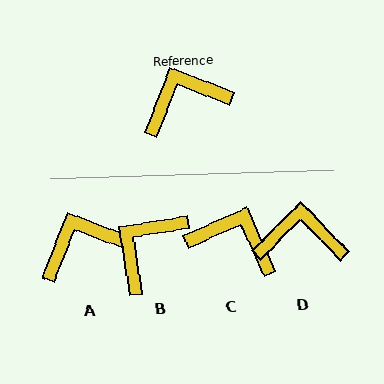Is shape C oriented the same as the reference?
No, it is off by about 44 degrees.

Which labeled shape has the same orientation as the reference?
A.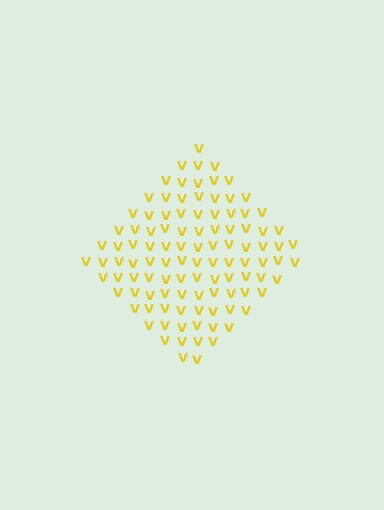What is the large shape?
The large shape is a diamond.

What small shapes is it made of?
It is made of small letter V's.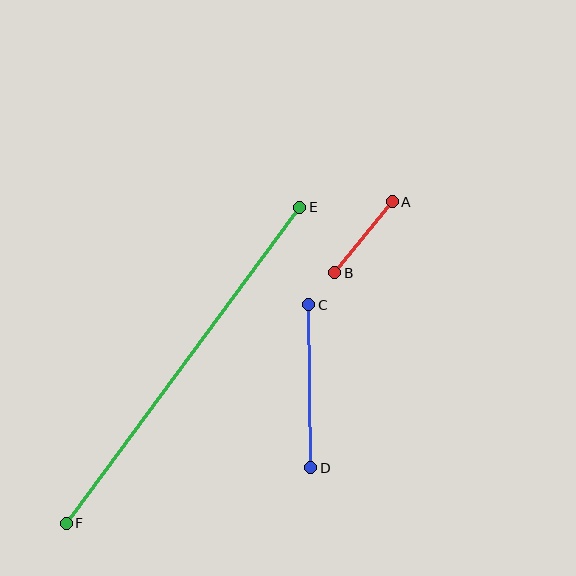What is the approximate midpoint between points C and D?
The midpoint is at approximately (310, 386) pixels.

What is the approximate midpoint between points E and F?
The midpoint is at approximately (183, 365) pixels.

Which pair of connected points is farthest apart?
Points E and F are farthest apart.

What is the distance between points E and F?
The distance is approximately 393 pixels.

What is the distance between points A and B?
The distance is approximately 91 pixels.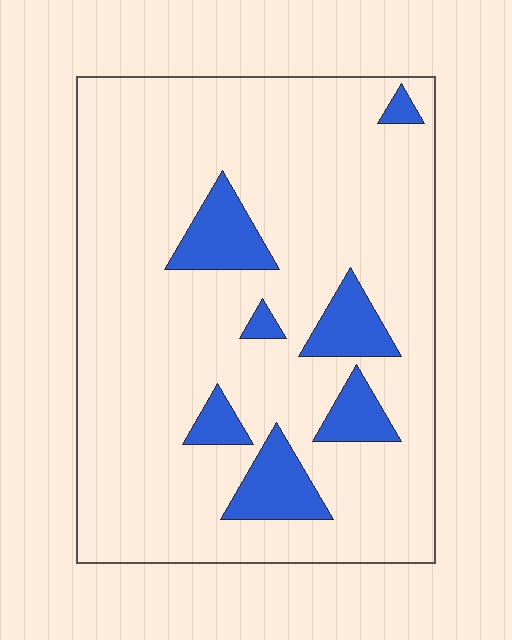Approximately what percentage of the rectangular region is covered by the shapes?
Approximately 15%.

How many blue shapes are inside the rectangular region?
7.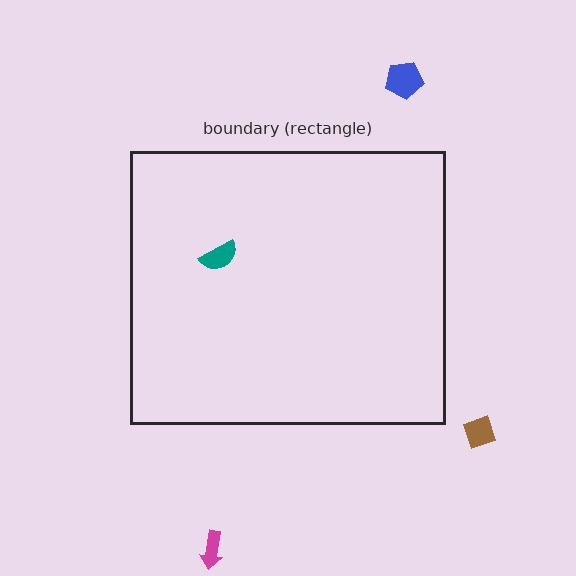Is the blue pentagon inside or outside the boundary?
Outside.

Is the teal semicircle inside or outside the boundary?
Inside.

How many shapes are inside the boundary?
1 inside, 3 outside.